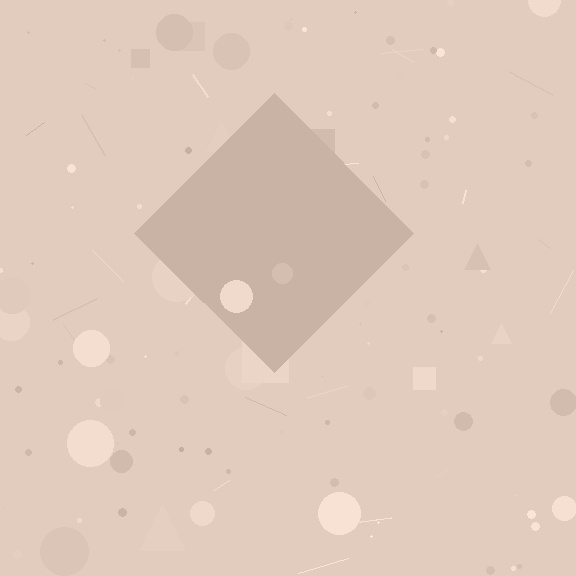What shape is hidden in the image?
A diamond is hidden in the image.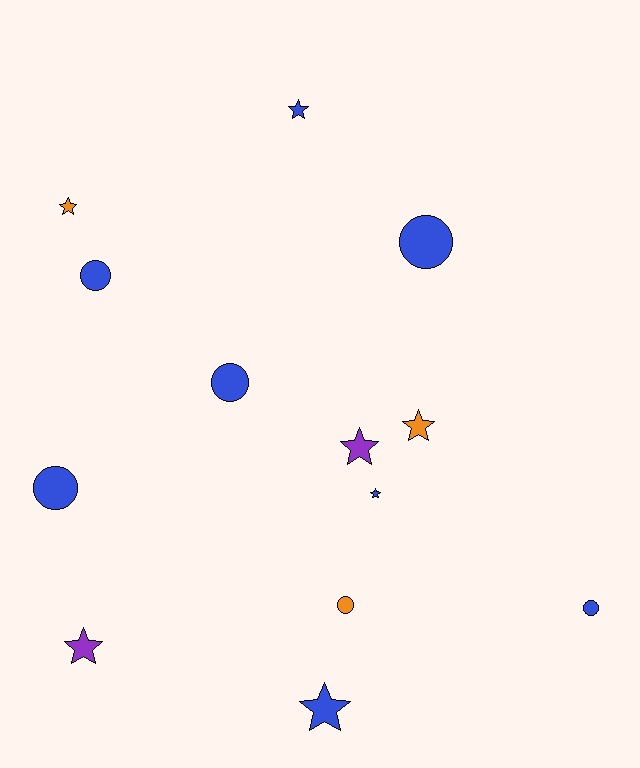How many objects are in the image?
There are 13 objects.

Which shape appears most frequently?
Star, with 7 objects.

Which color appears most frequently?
Blue, with 8 objects.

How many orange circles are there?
There is 1 orange circle.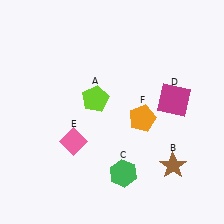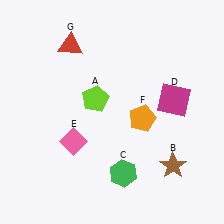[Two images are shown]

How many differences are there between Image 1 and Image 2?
There is 1 difference between the two images.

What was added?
A red triangle (G) was added in Image 2.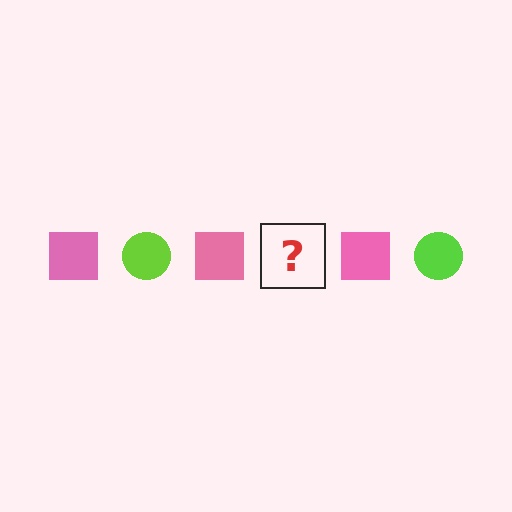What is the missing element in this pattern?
The missing element is a lime circle.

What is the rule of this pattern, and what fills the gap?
The rule is that the pattern alternates between pink square and lime circle. The gap should be filled with a lime circle.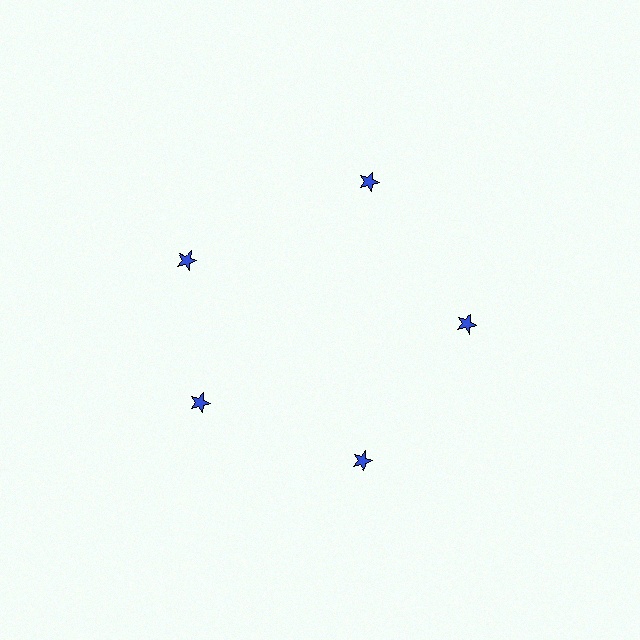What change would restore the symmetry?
The symmetry would be restored by rotating it back into even spacing with its neighbors so that all 5 stars sit at equal angles and equal distance from the center.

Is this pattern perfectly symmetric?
No. The 5 blue stars are arranged in a ring, but one element near the 10 o'clock position is rotated out of alignment along the ring, breaking the 5-fold rotational symmetry.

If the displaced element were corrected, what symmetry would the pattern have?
It would have 5-fold rotational symmetry — the pattern would map onto itself every 72 degrees.